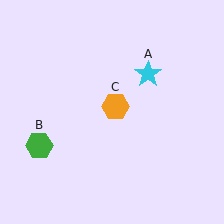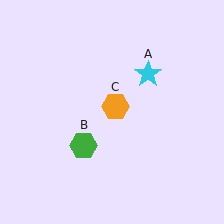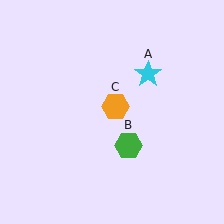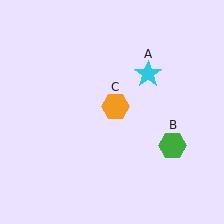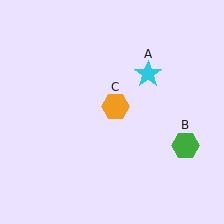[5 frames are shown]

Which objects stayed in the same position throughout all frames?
Cyan star (object A) and orange hexagon (object C) remained stationary.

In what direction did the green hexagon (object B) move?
The green hexagon (object B) moved right.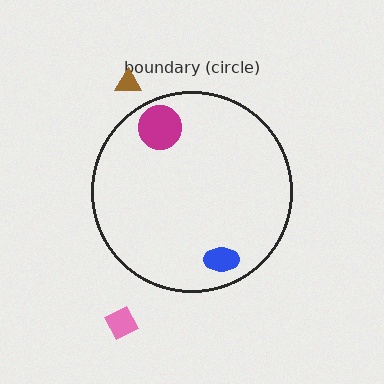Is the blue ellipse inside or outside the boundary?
Inside.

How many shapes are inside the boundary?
2 inside, 2 outside.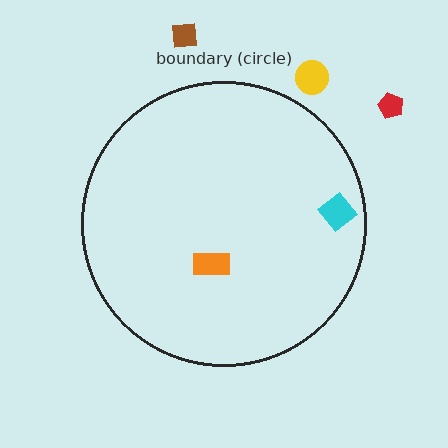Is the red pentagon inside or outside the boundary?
Outside.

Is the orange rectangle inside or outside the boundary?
Inside.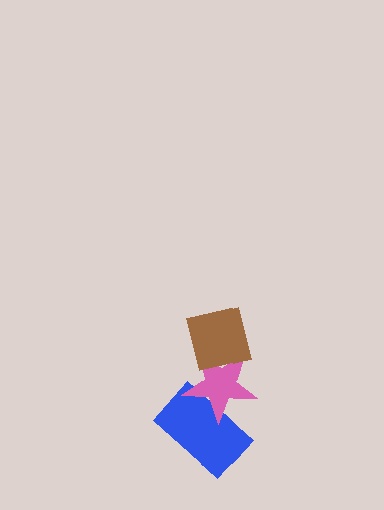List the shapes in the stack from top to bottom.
From top to bottom: the brown square, the pink star, the blue rectangle.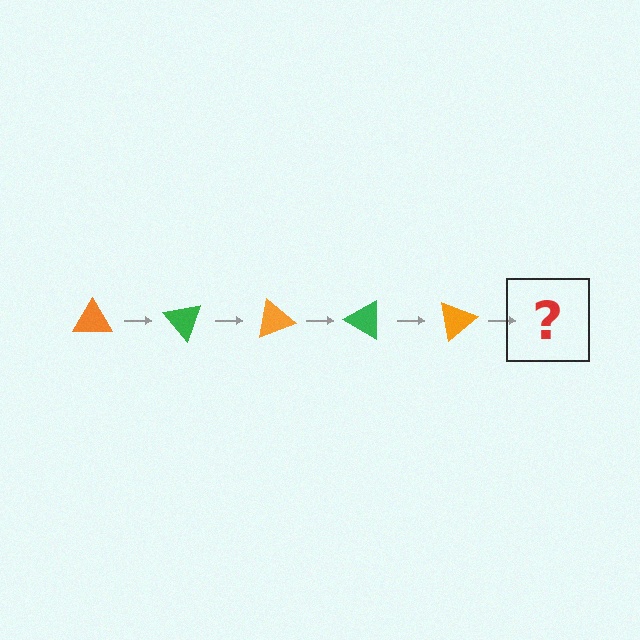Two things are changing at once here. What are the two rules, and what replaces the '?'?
The two rules are that it rotates 50 degrees each step and the color cycles through orange and green. The '?' should be a green triangle, rotated 250 degrees from the start.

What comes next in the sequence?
The next element should be a green triangle, rotated 250 degrees from the start.